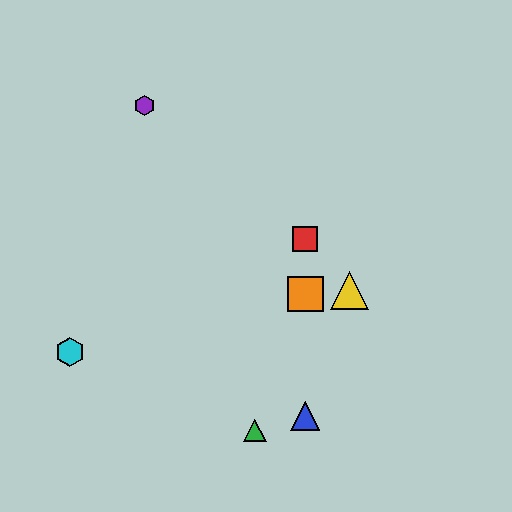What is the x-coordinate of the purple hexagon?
The purple hexagon is at x≈144.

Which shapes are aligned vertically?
The red square, the blue triangle, the orange square are aligned vertically.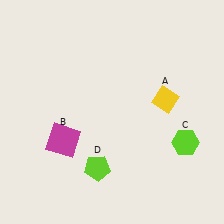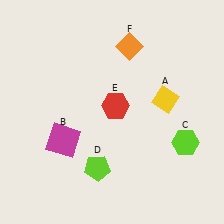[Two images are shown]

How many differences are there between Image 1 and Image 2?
There are 2 differences between the two images.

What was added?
A red hexagon (E), an orange diamond (F) were added in Image 2.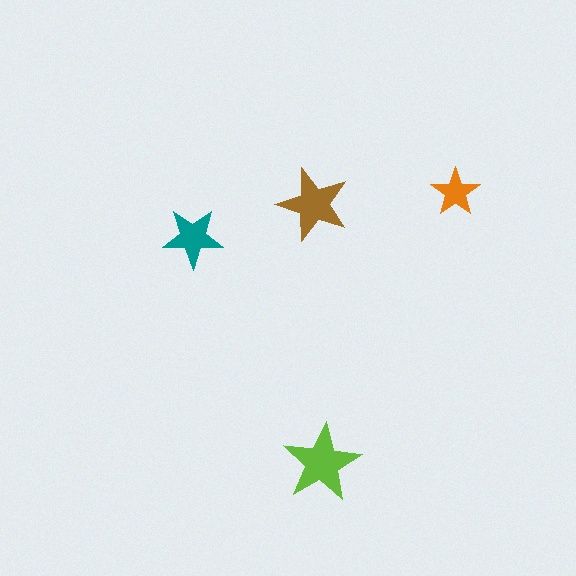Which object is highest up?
The orange star is topmost.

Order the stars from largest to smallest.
the lime one, the brown one, the teal one, the orange one.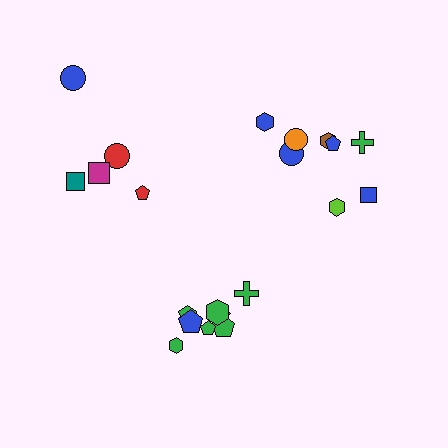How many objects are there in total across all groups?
There are 21 objects.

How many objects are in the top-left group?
There are 5 objects.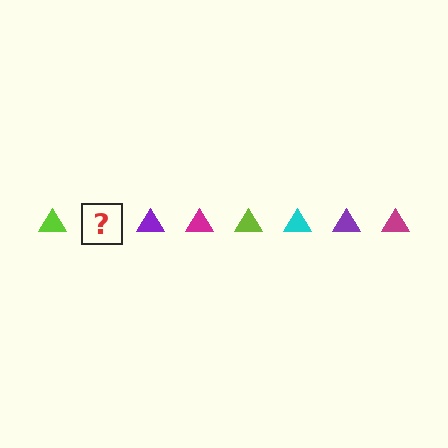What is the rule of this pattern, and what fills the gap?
The rule is that the pattern cycles through lime, cyan, purple, magenta triangles. The gap should be filled with a cyan triangle.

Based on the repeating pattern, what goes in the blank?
The blank should be a cyan triangle.